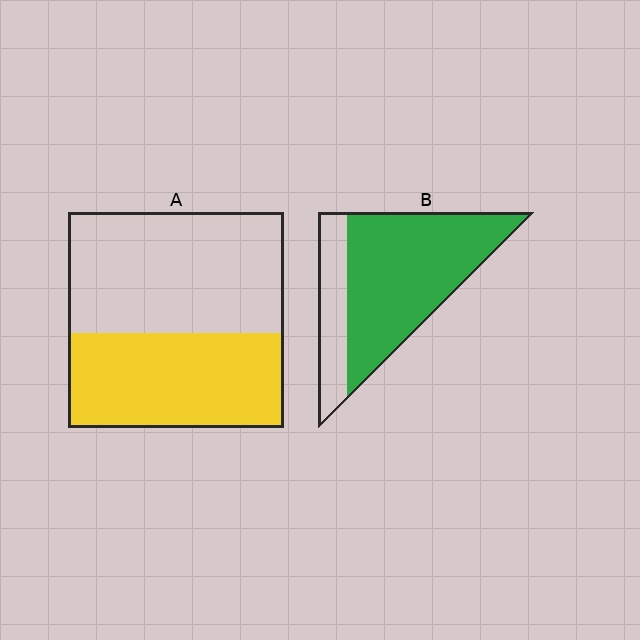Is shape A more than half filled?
No.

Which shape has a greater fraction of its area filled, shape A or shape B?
Shape B.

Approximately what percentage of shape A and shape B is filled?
A is approximately 45% and B is approximately 75%.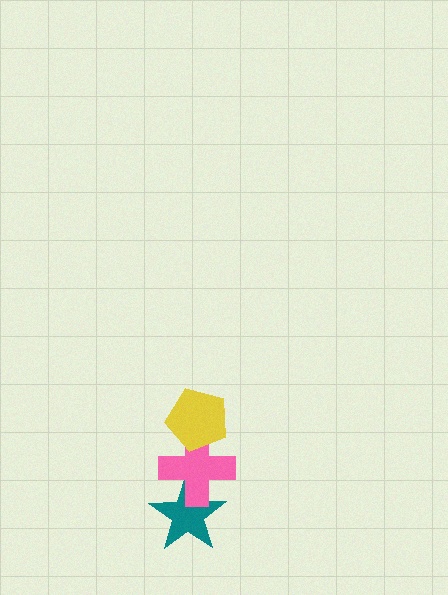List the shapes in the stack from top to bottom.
From top to bottom: the yellow pentagon, the pink cross, the teal star.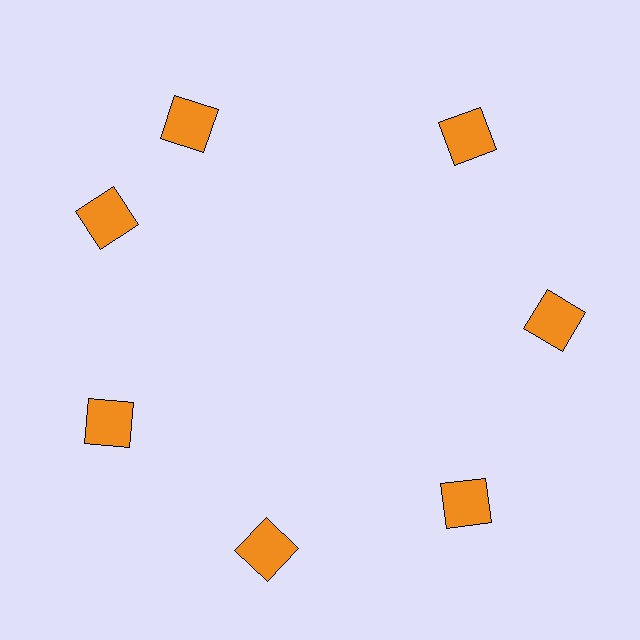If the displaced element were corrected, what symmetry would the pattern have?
It would have 7-fold rotational symmetry — the pattern would map onto itself every 51 degrees.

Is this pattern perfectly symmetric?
No. The 7 orange squares are arranged in a ring, but one element near the 12 o'clock position is rotated out of alignment along the ring, breaking the 7-fold rotational symmetry.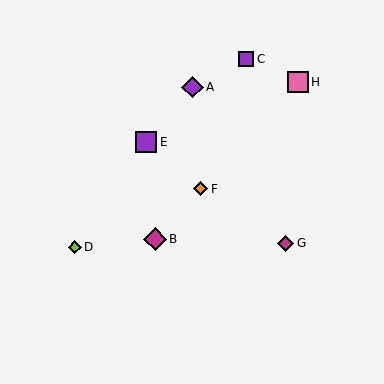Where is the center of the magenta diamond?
The center of the magenta diamond is at (286, 243).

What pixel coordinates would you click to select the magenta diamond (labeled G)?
Click at (286, 243) to select the magenta diamond G.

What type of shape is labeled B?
Shape B is a magenta diamond.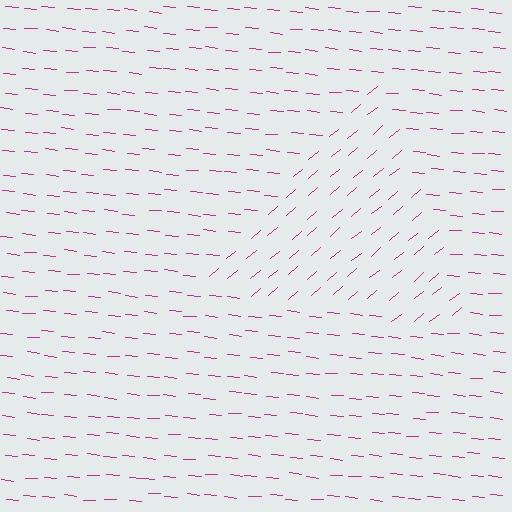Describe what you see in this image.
The image is filled with small magenta line segments. A triangle region in the image has lines oriented differently from the surrounding lines, creating a visible texture boundary.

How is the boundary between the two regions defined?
The boundary is defined purely by a change in line orientation (approximately 45 degrees difference). All lines are the same color and thickness.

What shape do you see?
I see a triangle.